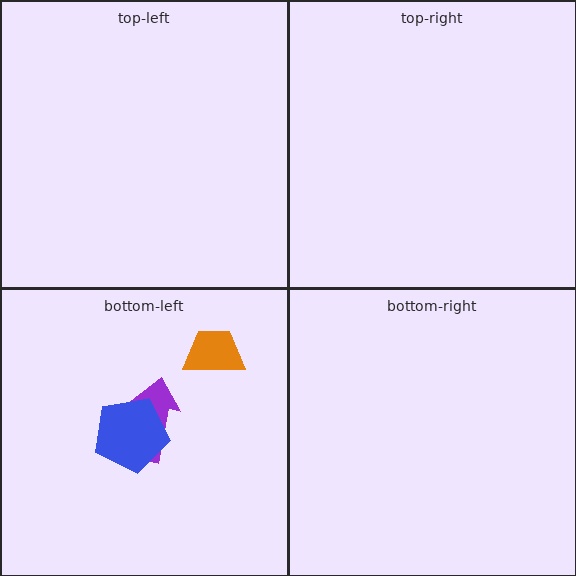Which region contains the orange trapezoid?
The bottom-left region.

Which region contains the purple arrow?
The bottom-left region.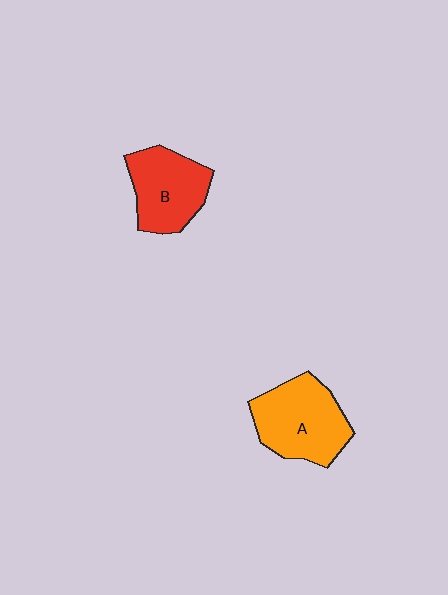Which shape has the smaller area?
Shape B (red).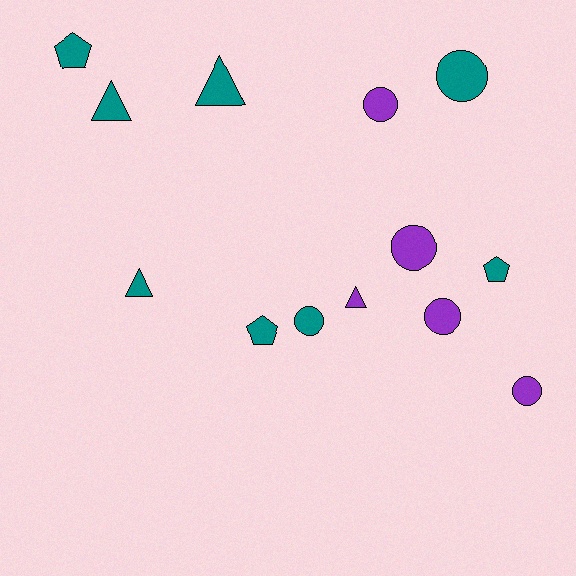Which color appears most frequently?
Teal, with 8 objects.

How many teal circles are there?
There are 2 teal circles.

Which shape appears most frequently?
Circle, with 6 objects.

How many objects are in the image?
There are 13 objects.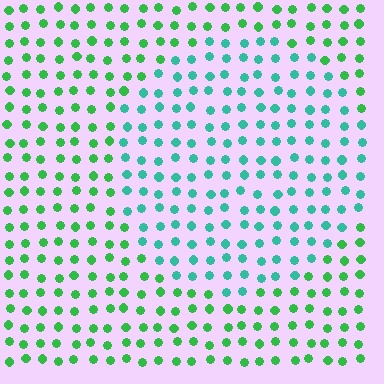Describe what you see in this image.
The image is filled with small green elements in a uniform arrangement. A circle-shaped region is visible where the elements are tinted to a slightly different hue, forming a subtle color boundary.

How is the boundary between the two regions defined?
The boundary is defined purely by a slight shift in hue (about 38 degrees). Spacing, size, and orientation are identical on both sides.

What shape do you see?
I see a circle.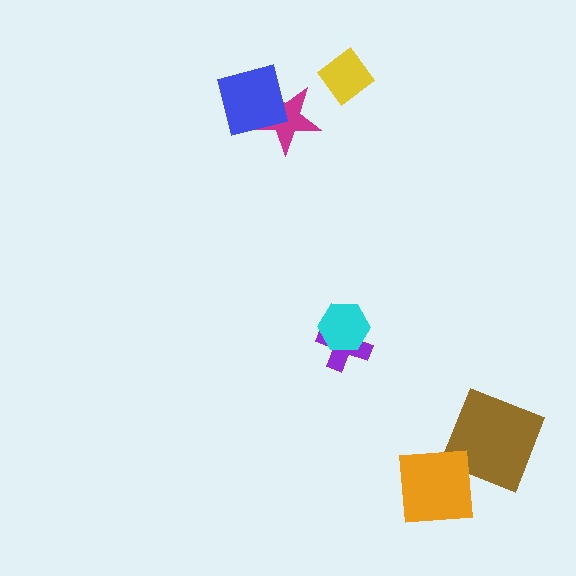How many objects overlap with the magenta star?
1 object overlaps with the magenta star.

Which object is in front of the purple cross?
The cyan hexagon is in front of the purple cross.